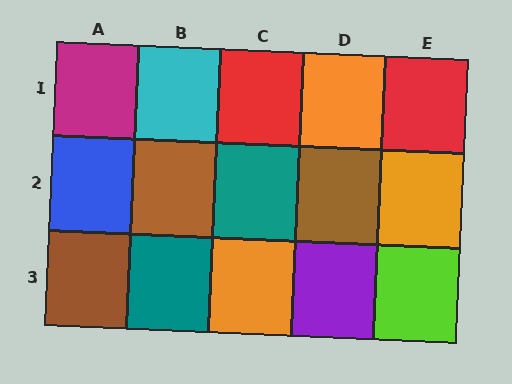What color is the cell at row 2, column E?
Orange.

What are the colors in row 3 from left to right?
Brown, teal, orange, purple, lime.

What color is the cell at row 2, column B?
Brown.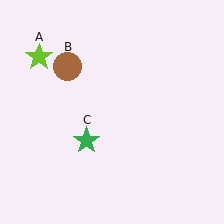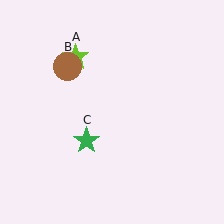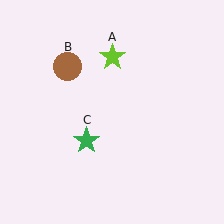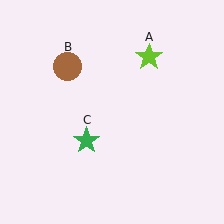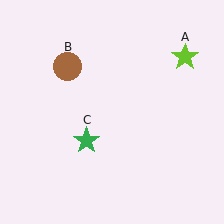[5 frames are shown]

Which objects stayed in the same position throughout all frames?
Brown circle (object B) and green star (object C) remained stationary.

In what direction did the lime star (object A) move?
The lime star (object A) moved right.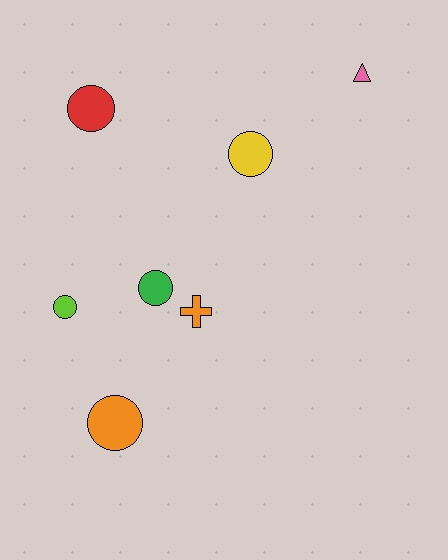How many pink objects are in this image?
There is 1 pink object.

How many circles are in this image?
There are 5 circles.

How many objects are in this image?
There are 7 objects.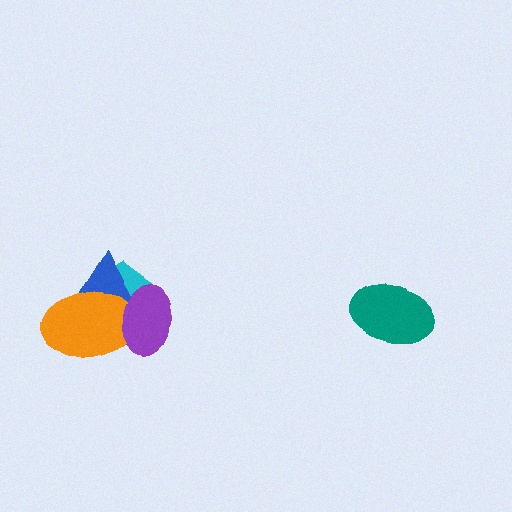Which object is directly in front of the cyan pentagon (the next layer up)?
The blue triangle is directly in front of the cyan pentagon.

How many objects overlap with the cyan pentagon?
3 objects overlap with the cyan pentagon.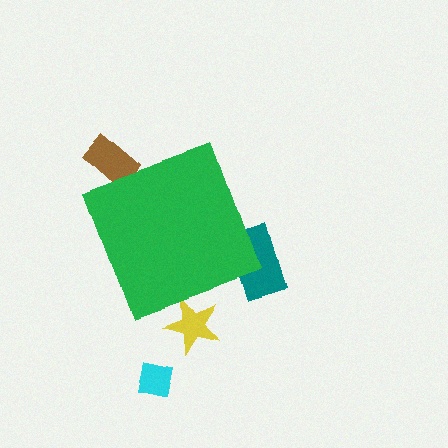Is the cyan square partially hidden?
No, the cyan square is fully visible.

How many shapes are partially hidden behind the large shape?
3 shapes are partially hidden.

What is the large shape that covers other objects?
A green diamond.